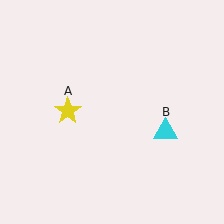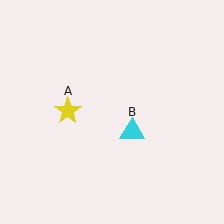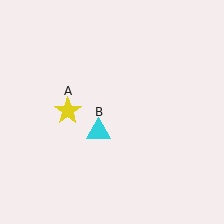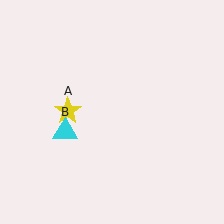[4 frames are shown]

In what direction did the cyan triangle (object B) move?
The cyan triangle (object B) moved left.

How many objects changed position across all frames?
1 object changed position: cyan triangle (object B).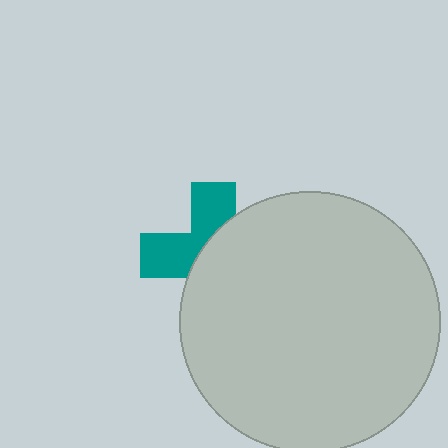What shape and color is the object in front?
The object in front is a light gray circle.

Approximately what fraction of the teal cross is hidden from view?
Roughly 58% of the teal cross is hidden behind the light gray circle.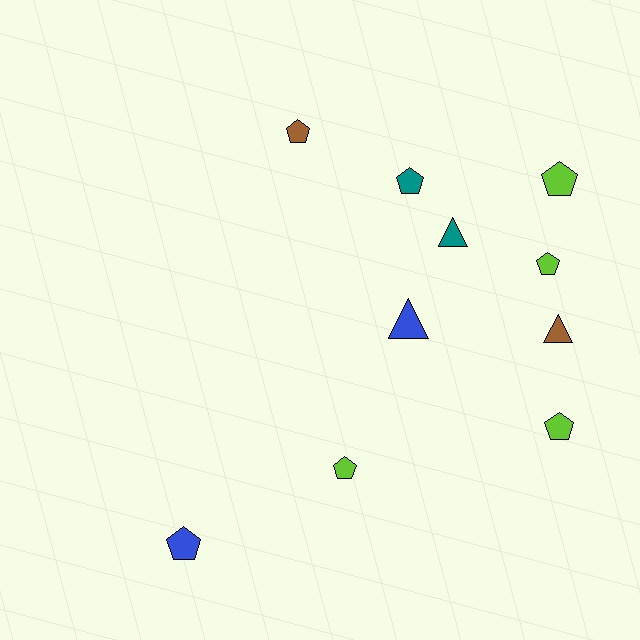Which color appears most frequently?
Lime, with 4 objects.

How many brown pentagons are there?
There is 1 brown pentagon.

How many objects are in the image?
There are 10 objects.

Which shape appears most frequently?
Pentagon, with 7 objects.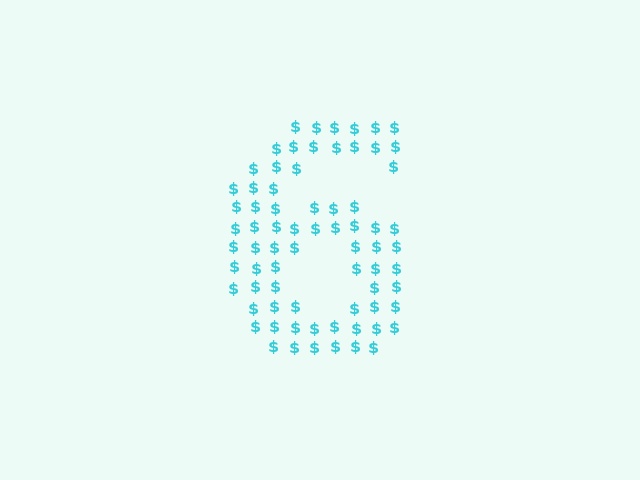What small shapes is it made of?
It is made of small dollar signs.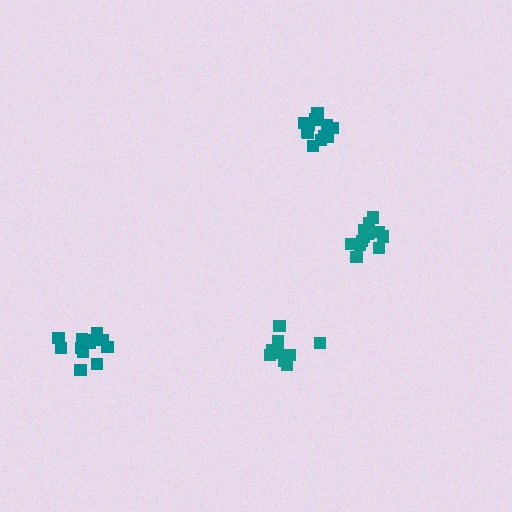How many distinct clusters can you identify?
There are 4 distinct clusters.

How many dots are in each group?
Group 1: 10 dots, Group 2: 13 dots, Group 3: 14 dots, Group 4: 13 dots (50 total).